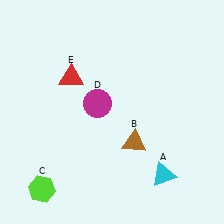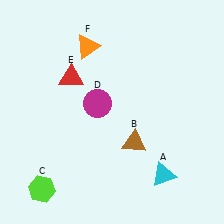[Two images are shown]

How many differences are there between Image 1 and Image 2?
There is 1 difference between the two images.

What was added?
An orange triangle (F) was added in Image 2.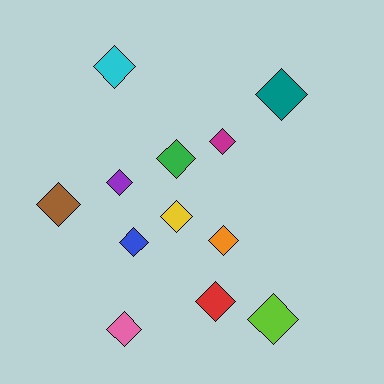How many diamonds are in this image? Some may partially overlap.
There are 12 diamonds.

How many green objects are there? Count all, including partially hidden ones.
There is 1 green object.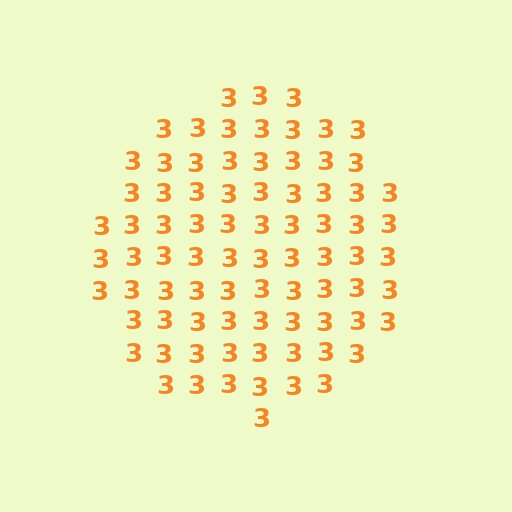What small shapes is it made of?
It is made of small digit 3's.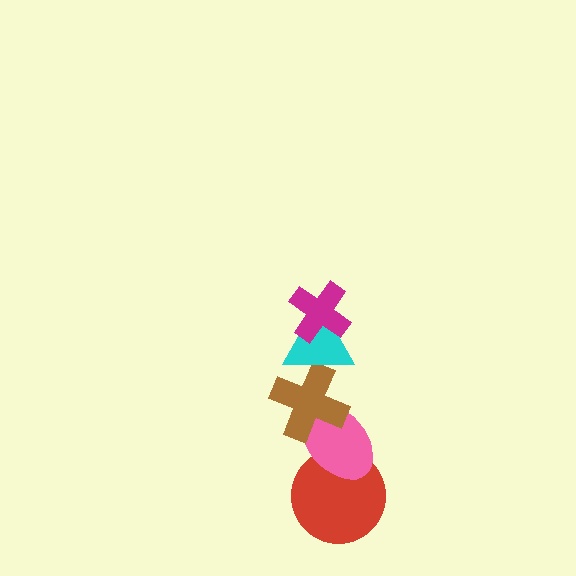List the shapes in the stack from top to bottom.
From top to bottom: the magenta cross, the cyan triangle, the brown cross, the pink ellipse, the red circle.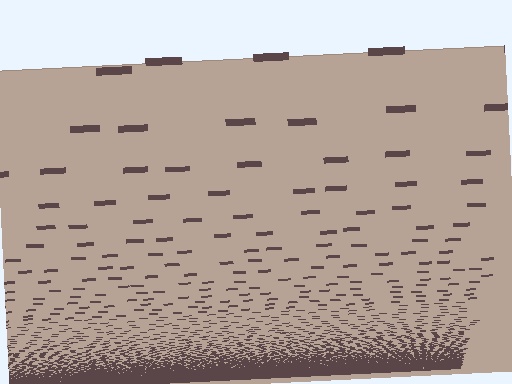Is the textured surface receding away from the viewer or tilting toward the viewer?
The surface appears to tilt toward the viewer. Texture elements get larger and sparser toward the top.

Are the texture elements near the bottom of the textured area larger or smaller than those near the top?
Smaller. The gradient is inverted — elements near the bottom are smaller and denser.